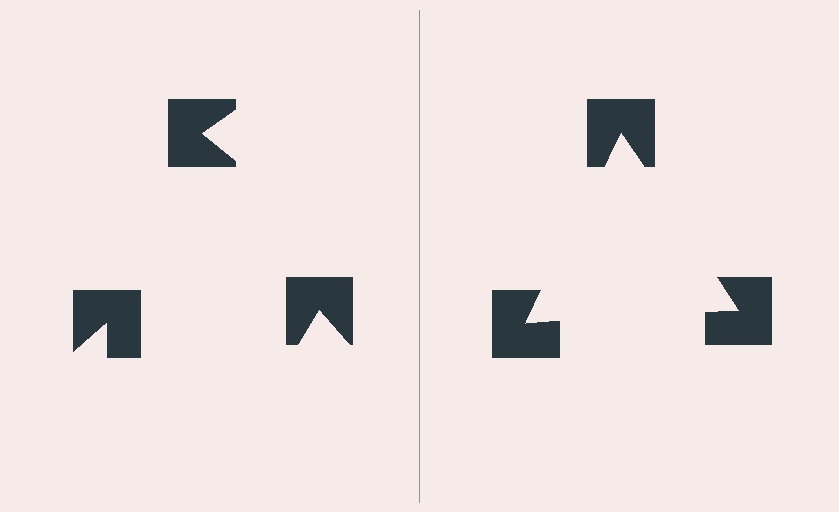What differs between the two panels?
The notched squares are positioned identically on both sides; only the wedge orientations differ. On the right they align to a triangle; on the left they are misaligned.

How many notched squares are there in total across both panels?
6 — 3 on each side.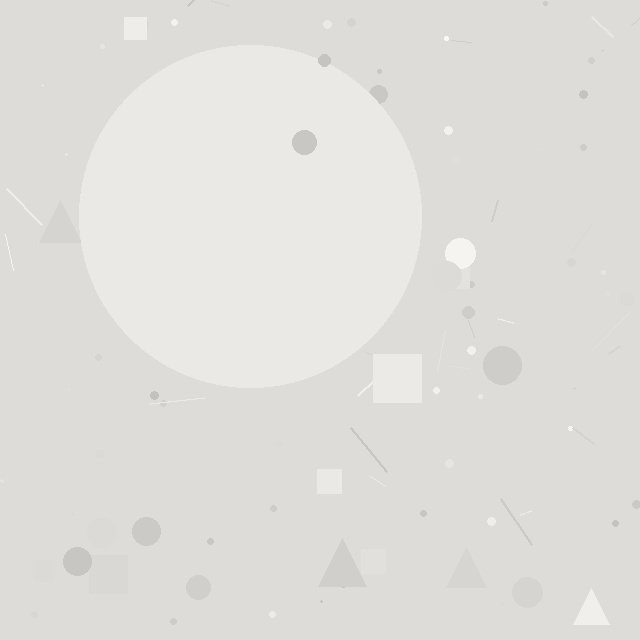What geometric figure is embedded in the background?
A circle is embedded in the background.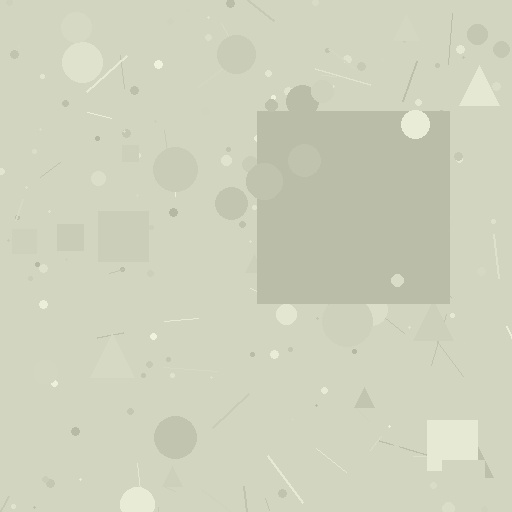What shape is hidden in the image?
A square is hidden in the image.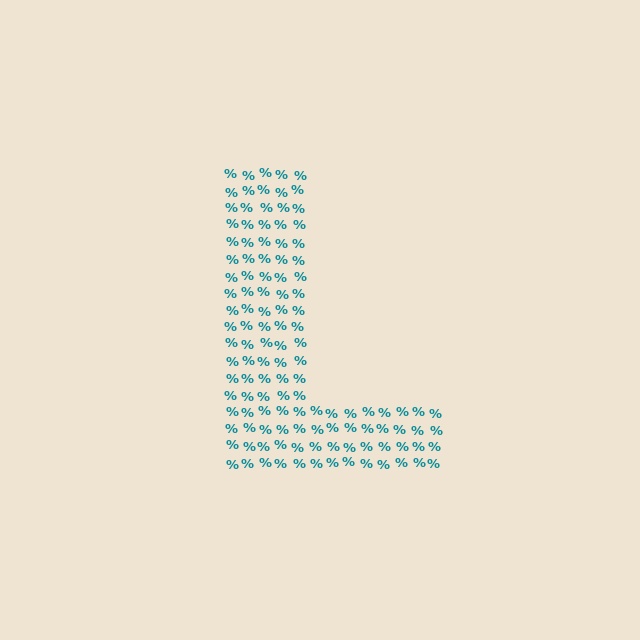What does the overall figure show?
The overall figure shows the letter L.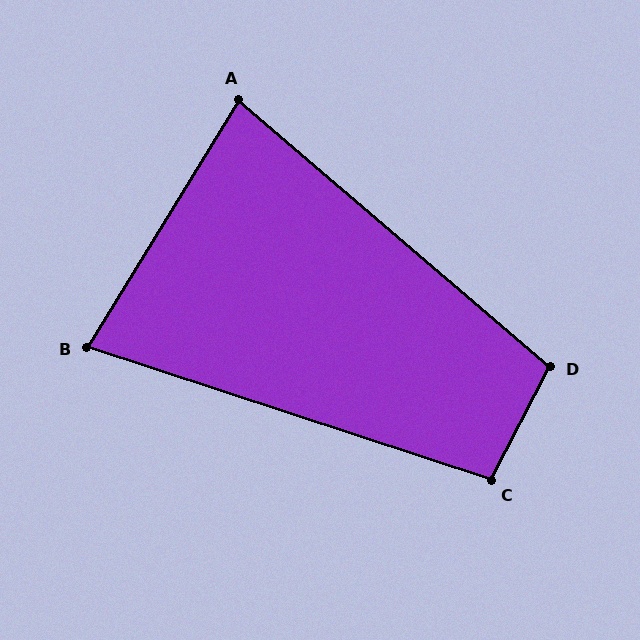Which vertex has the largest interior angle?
D, at approximately 103 degrees.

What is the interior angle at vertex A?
Approximately 81 degrees (acute).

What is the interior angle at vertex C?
Approximately 99 degrees (obtuse).